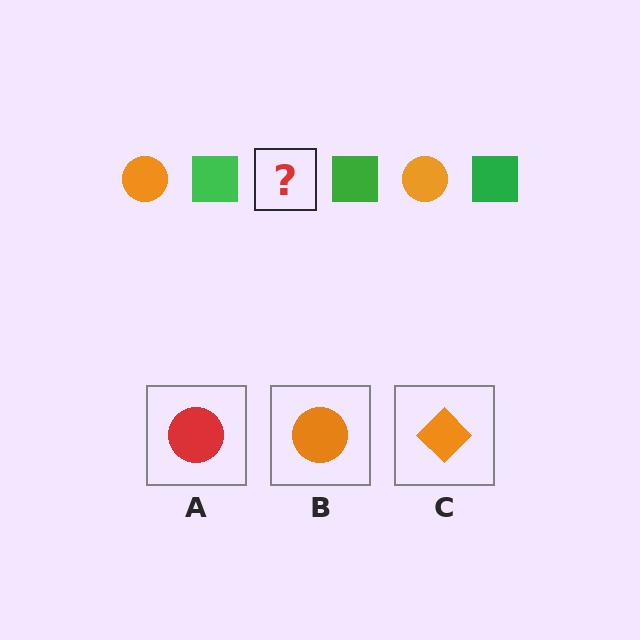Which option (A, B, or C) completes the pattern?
B.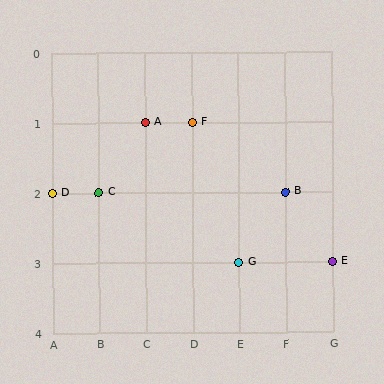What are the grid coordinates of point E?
Point E is at grid coordinates (G, 3).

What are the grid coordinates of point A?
Point A is at grid coordinates (C, 1).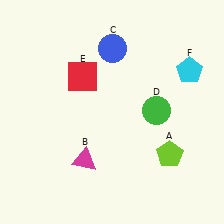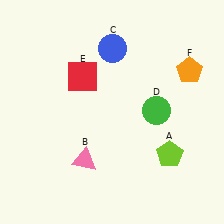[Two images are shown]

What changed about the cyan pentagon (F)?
In Image 1, F is cyan. In Image 2, it changed to orange.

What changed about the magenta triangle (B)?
In Image 1, B is magenta. In Image 2, it changed to pink.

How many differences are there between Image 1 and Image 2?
There are 2 differences between the two images.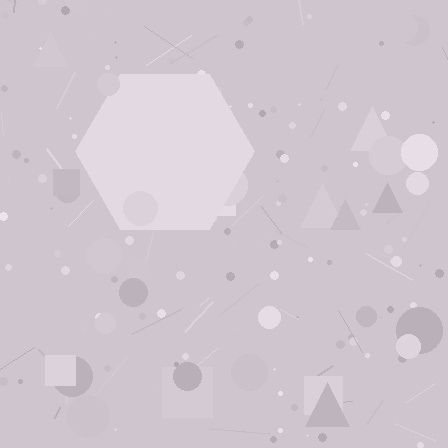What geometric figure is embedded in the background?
A hexagon is embedded in the background.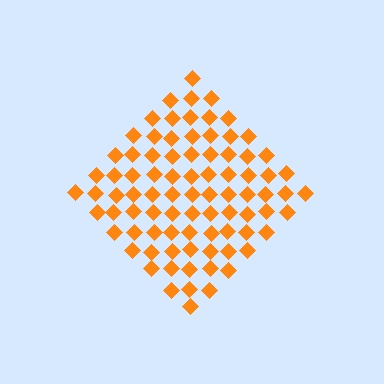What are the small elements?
The small elements are diamonds.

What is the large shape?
The large shape is a diamond.